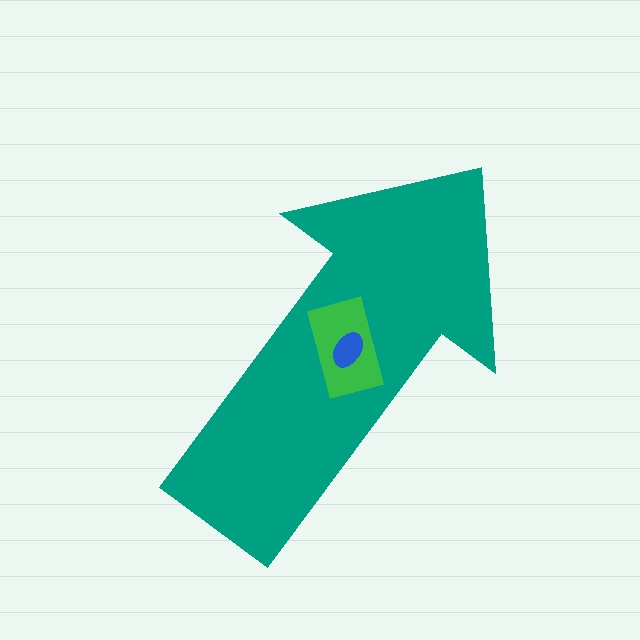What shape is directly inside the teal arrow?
The green rectangle.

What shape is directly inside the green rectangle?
The blue ellipse.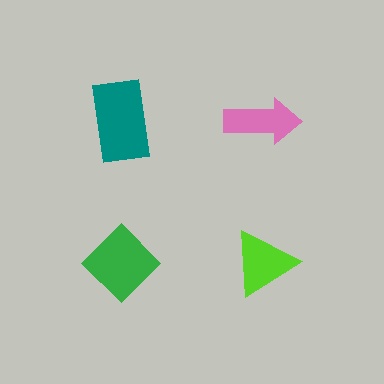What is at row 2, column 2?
A lime triangle.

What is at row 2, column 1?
A green diamond.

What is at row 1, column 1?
A teal rectangle.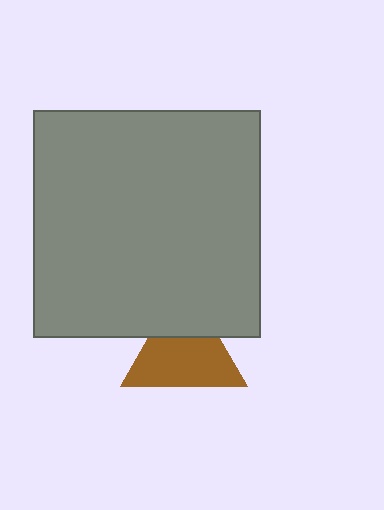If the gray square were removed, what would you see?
You would see the complete brown triangle.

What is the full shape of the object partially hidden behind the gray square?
The partially hidden object is a brown triangle.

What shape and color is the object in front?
The object in front is a gray square.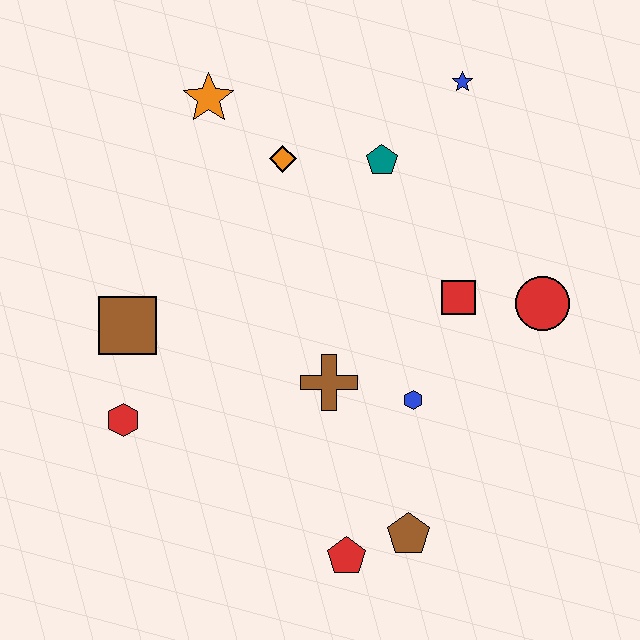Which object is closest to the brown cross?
The blue hexagon is closest to the brown cross.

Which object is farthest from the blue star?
The red pentagon is farthest from the blue star.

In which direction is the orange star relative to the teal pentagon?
The orange star is to the left of the teal pentagon.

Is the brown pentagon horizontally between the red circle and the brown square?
Yes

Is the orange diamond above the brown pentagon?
Yes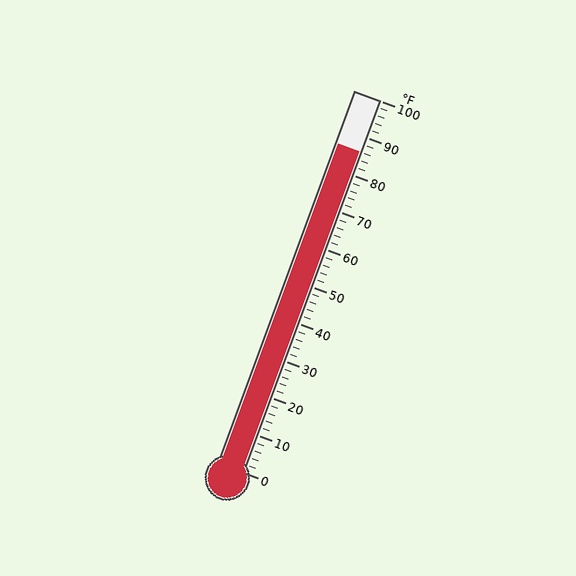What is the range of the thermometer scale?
The thermometer scale ranges from 0°F to 100°F.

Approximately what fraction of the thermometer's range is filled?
The thermometer is filled to approximately 85% of its range.